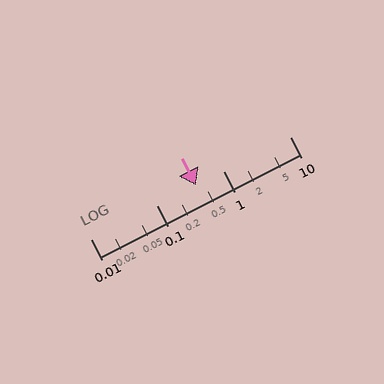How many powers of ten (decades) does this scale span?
The scale spans 3 decades, from 0.01 to 10.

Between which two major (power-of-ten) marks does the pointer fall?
The pointer is between 0.1 and 1.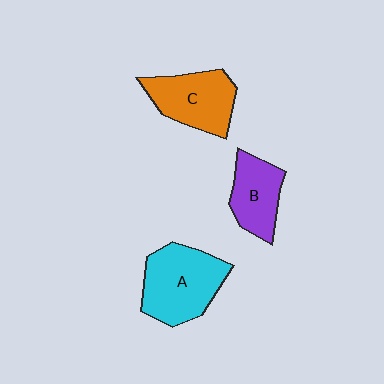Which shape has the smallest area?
Shape B (purple).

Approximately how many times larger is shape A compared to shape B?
Approximately 1.5 times.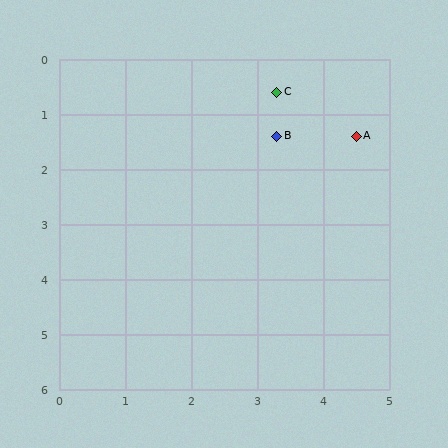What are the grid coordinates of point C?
Point C is at approximately (3.3, 0.6).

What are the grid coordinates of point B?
Point B is at approximately (3.3, 1.4).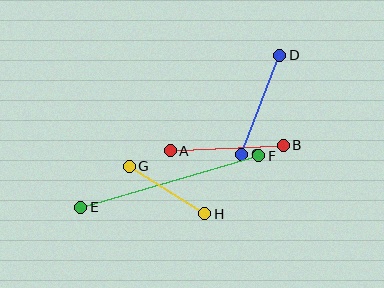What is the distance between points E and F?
The distance is approximately 185 pixels.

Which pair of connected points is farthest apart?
Points E and F are farthest apart.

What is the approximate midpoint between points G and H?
The midpoint is at approximately (167, 190) pixels.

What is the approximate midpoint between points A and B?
The midpoint is at approximately (227, 148) pixels.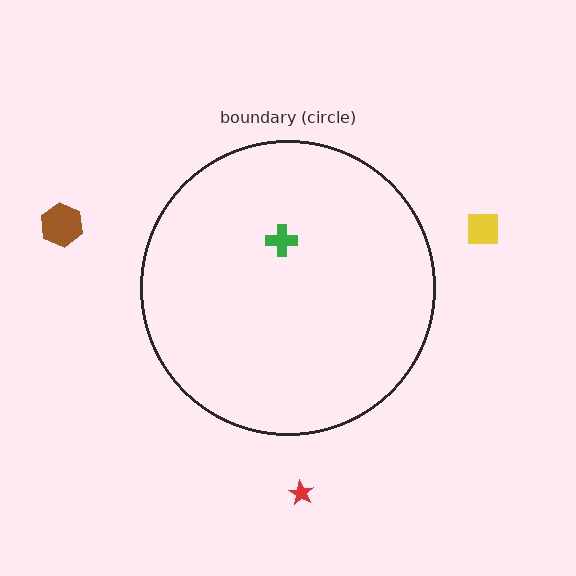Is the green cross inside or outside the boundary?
Inside.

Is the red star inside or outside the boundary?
Outside.